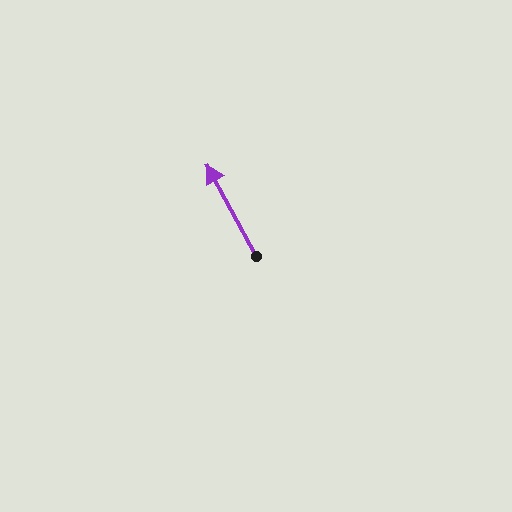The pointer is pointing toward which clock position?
Roughly 11 o'clock.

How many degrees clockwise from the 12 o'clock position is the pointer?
Approximately 332 degrees.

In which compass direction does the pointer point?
Northwest.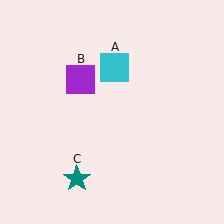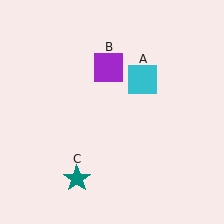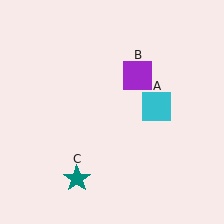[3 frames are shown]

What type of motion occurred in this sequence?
The cyan square (object A), purple square (object B) rotated clockwise around the center of the scene.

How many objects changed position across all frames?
2 objects changed position: cyan square (object A), purple square (object B).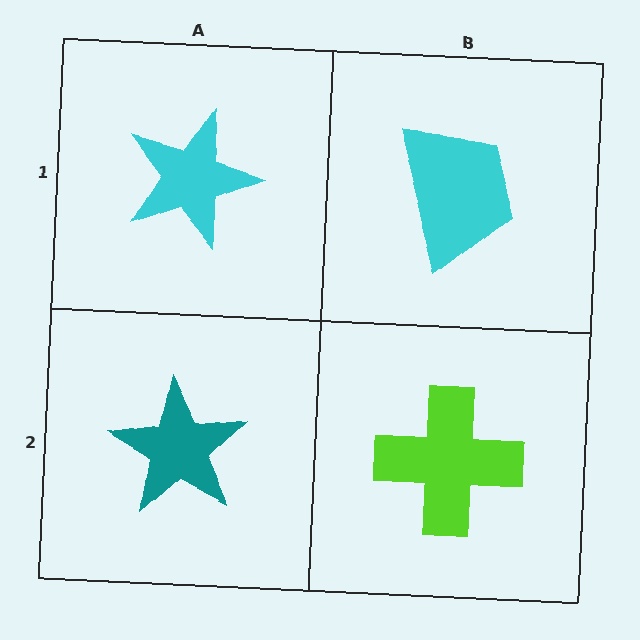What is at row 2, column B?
A lime cross.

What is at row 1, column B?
A cyan trapezoid.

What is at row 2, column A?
A teal star.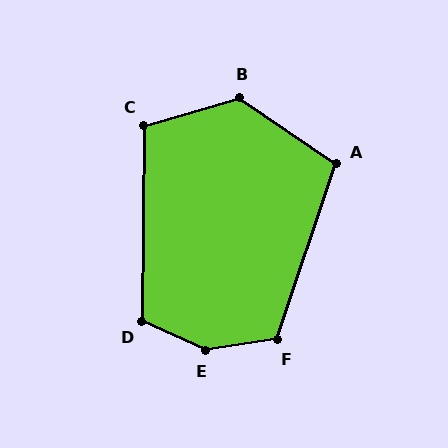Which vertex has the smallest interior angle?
A, at approximately 106 degrees.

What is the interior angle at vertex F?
Approximately 117 degrees (obtuse).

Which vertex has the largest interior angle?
E, at approximately 147 degrees.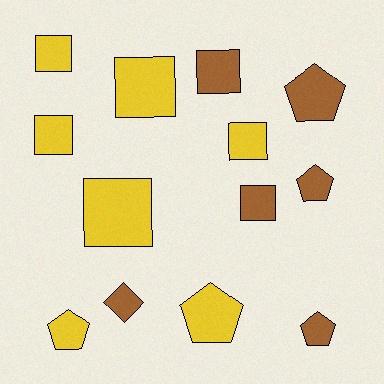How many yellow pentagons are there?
There are 2 yellow pentagons.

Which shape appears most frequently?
Square, with 7 objects.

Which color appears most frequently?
Yellow, with 7 objects.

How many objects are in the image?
There are 13 objects.